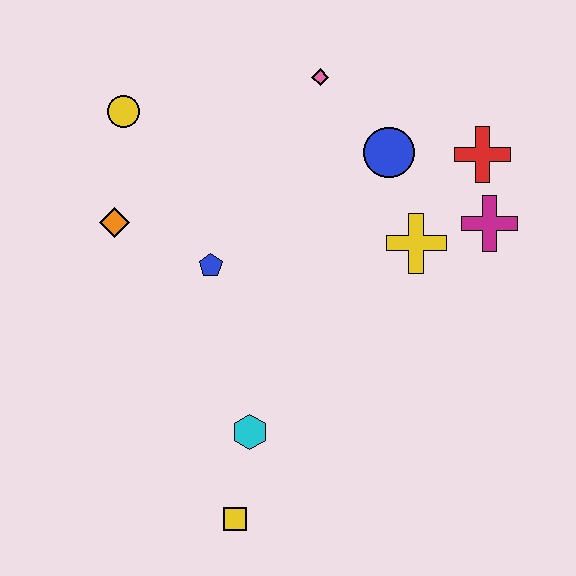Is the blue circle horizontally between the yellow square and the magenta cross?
Yes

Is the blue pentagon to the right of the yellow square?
No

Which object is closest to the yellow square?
The cyan hexagon is closest to the yellow square.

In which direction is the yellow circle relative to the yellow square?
The yellow circle is above the yellow square.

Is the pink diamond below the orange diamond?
No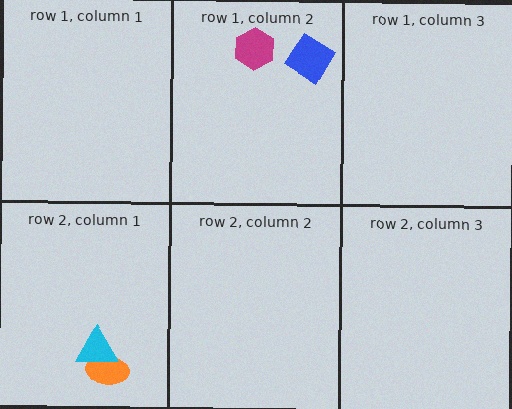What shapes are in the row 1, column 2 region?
The magenta hexagon, the blue diamond.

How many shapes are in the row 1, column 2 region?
2.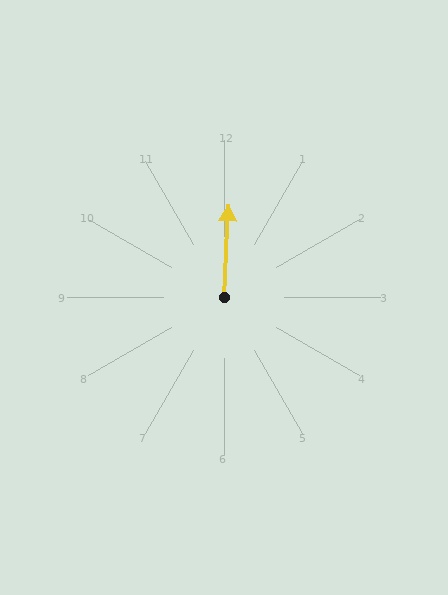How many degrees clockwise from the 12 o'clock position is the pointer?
Approximately 3 degrees.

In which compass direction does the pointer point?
North.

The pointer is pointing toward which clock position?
Roughly 12 o'clock.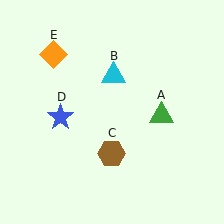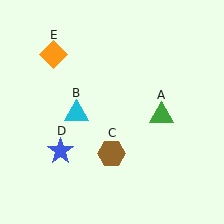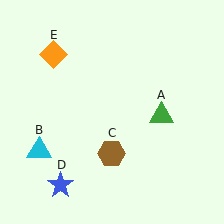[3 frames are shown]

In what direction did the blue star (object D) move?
The blue star (object D) moved down.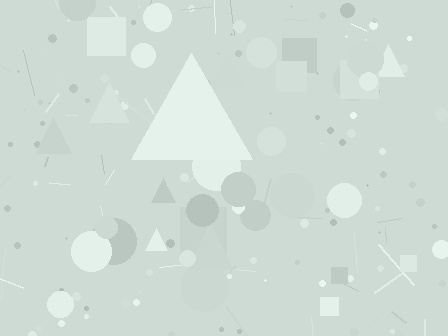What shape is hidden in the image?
A triangle is hidden in the image.